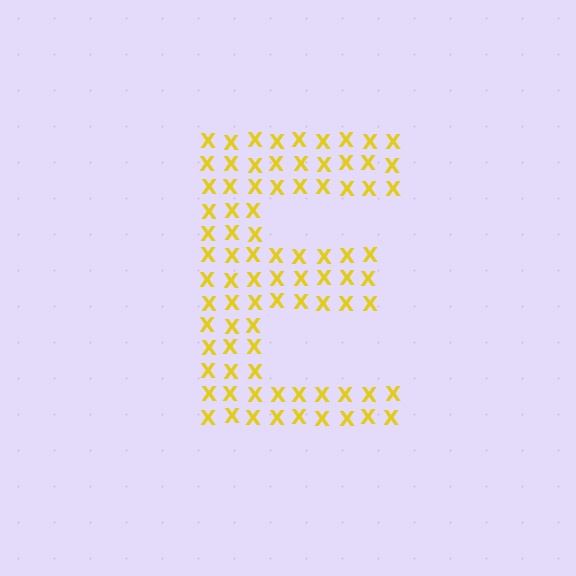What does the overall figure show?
The overall figure shows the letter E.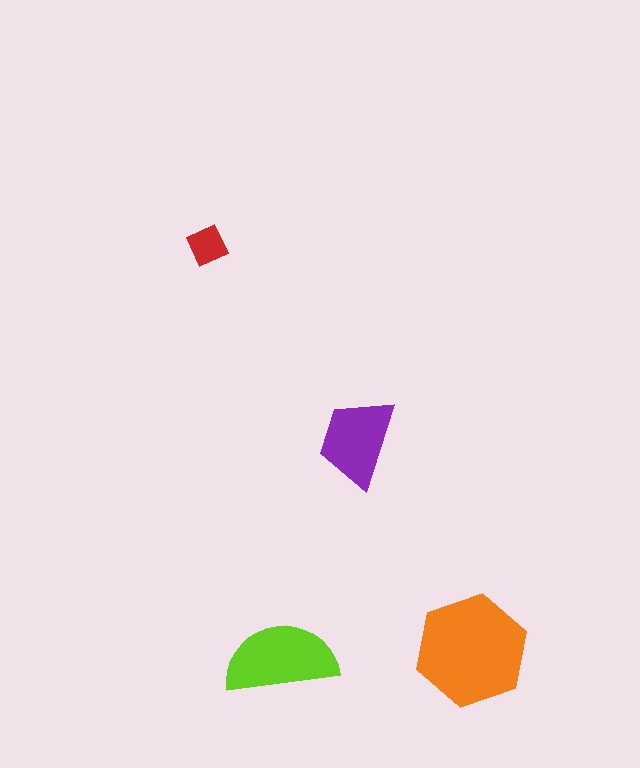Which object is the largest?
The orange hexagon.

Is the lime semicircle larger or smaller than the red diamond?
Larger.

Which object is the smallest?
The red diamond.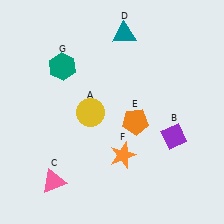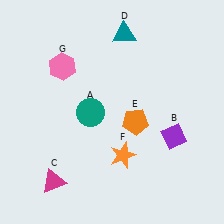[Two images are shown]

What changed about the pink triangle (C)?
In Image 1, C is pink. In Image 2, it changed to magenta.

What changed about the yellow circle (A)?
In Image 1, A is yellow. In Image 2, it changed to teal.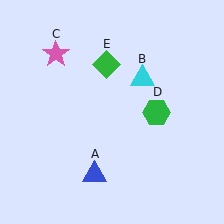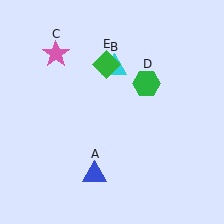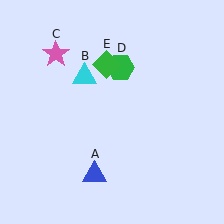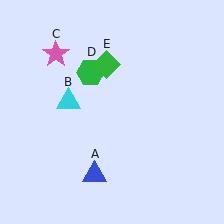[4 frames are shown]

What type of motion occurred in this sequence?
The cyan triangle (object B), green hexagon (object D) rotated counterclockwise around the center of the scene.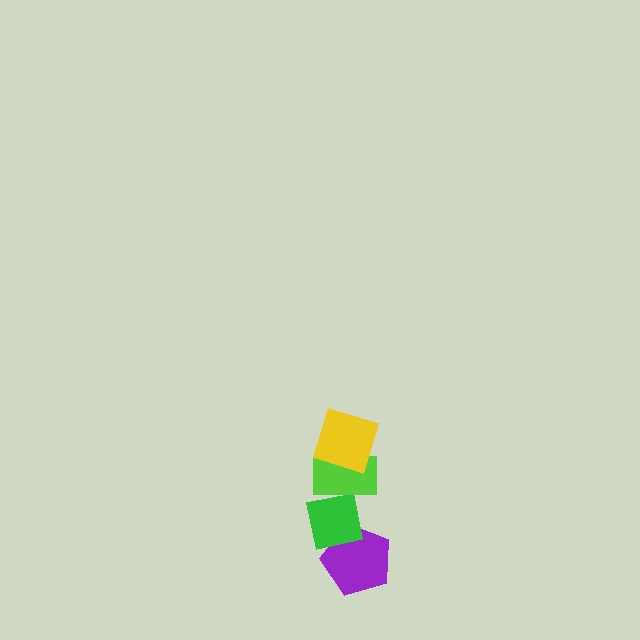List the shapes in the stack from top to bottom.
From top to bottom: the yellow square, the lime rectangle, the green square, the purple pentagon.